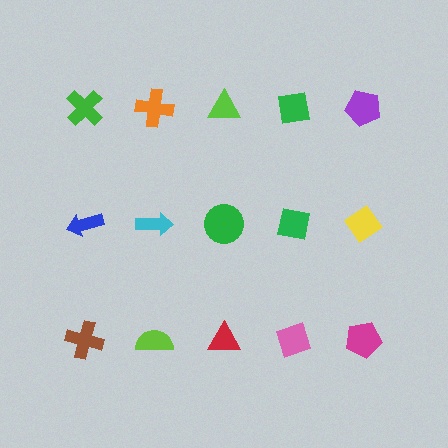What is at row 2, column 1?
A blue arrow.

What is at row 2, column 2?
A cyan arrow.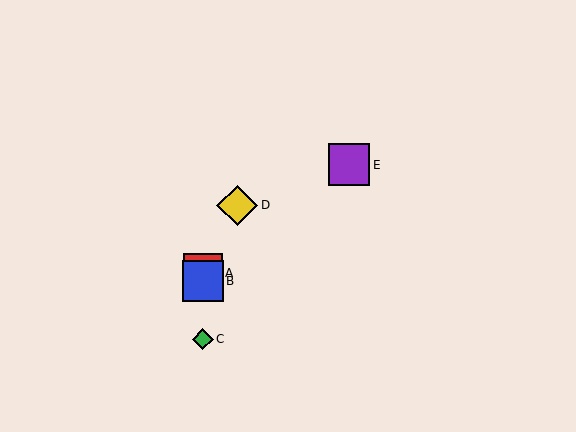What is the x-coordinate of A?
Object A is at x≈203.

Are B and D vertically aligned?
No, B is at x≈203 and D is at x≈237.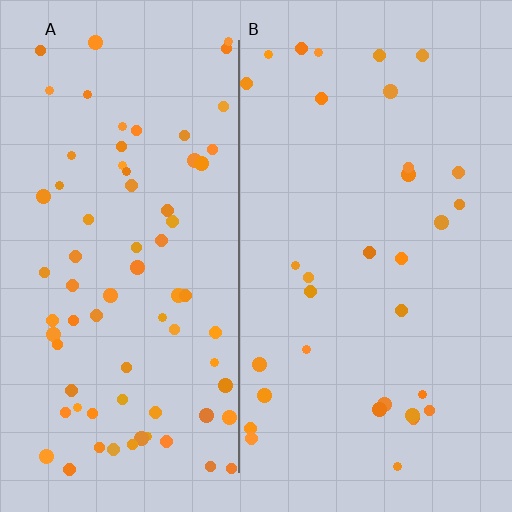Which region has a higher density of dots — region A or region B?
A (the left).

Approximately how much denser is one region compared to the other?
Approximately 2.3× — region A over region B.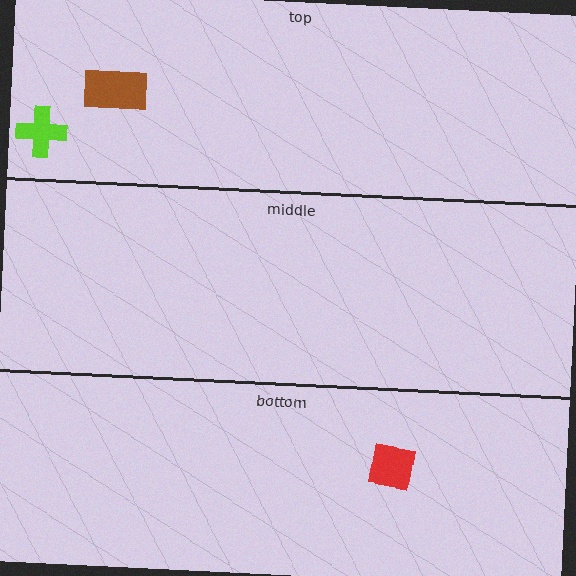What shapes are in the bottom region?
The red square.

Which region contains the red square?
The bottom region.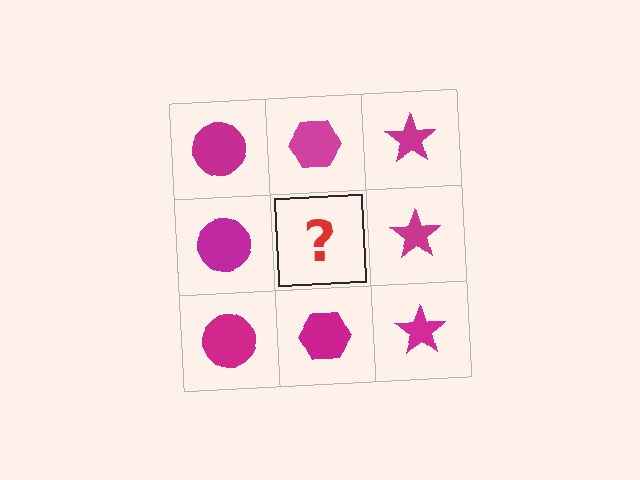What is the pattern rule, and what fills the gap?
The rule is that each column has a consistent shape. The gap should be filled with a magenta hexagon.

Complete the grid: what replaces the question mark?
The question mark should be replaced with a magenta hexagon.